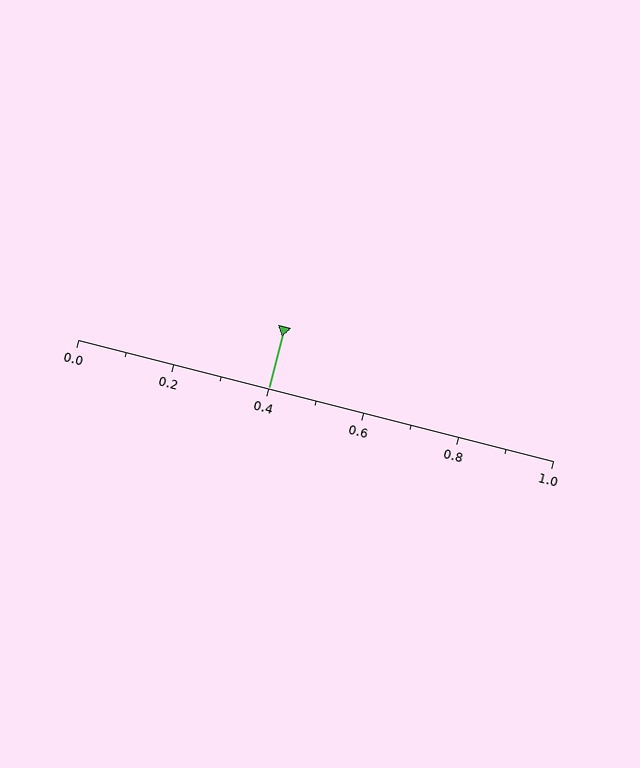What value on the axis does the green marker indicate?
The marker indicates approximately 0.4.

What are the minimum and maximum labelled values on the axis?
The axis runs from 0.0 to 1.0.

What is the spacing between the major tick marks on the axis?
The major ticks are spaced 0.2 apart.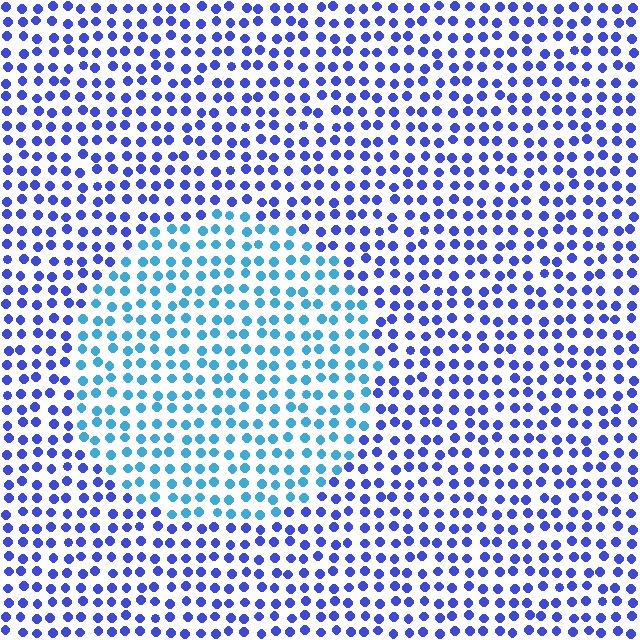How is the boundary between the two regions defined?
The boundary is defined purely by a slight shift in hue (about 40 degrees). Spacing, size, and orientation are identical on both sides.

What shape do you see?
I see a circle.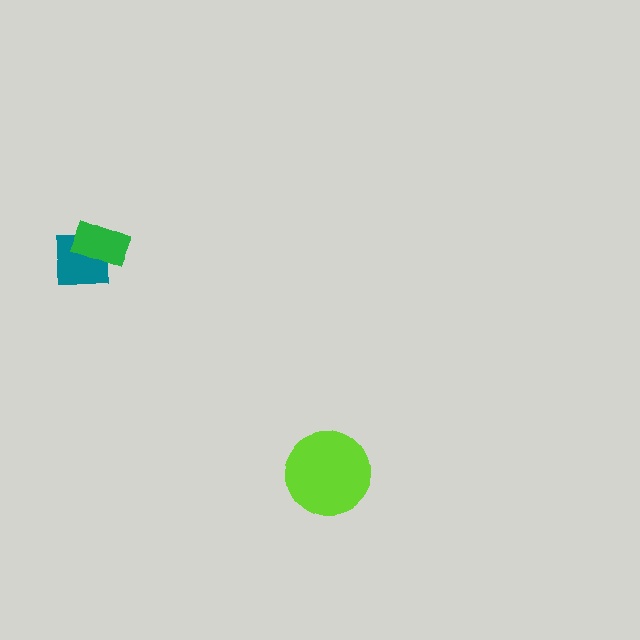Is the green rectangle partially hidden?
No, no other shape covers it.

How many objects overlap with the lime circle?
0 objects overlap with the lime circle.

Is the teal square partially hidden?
Yes, it is partially covered by another shape.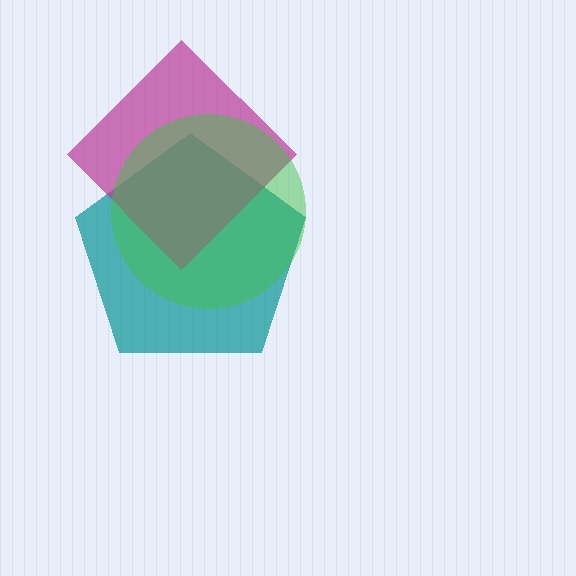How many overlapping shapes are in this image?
There are 3 overlapping shapes in the image.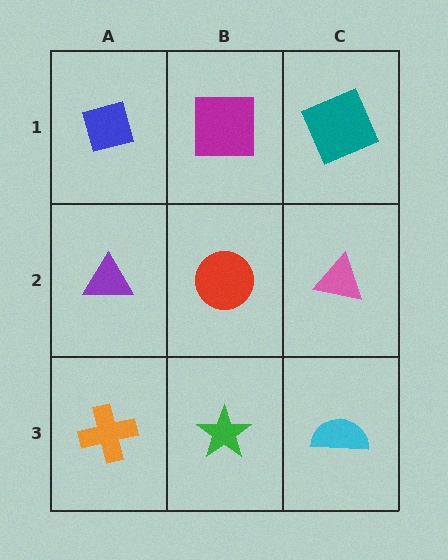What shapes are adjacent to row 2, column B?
A magenta square (row 1, column B), a green star (row 3, column B), a purple triangle (row 2, column A), a pink triangle (row 2, column C).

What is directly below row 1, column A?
A purple triangle.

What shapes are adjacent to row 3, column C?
A pink triangle (row 2, column C), a green star (row 3, column B).